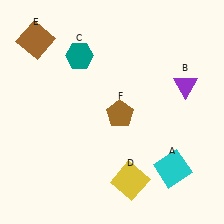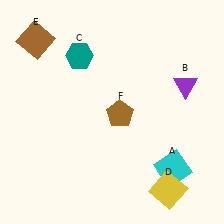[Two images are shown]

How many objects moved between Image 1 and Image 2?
1 object moved between the two images.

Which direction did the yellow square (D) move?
The yellow square (D) moved right.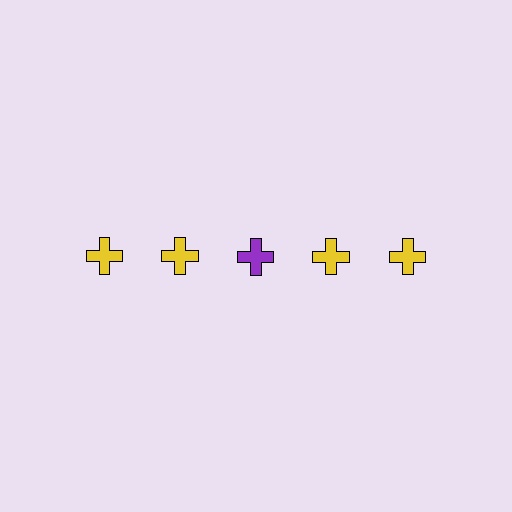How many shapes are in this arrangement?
There are 5 shapes arranged in a grid pattern.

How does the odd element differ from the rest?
It has a different color: purple instead of yellow.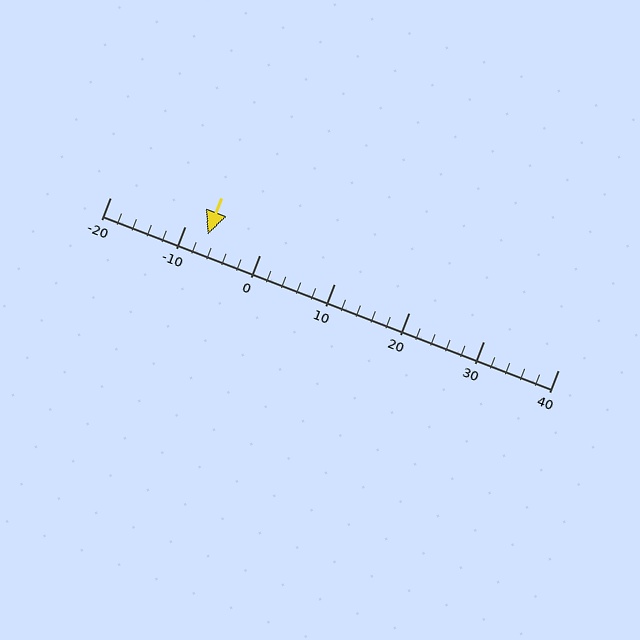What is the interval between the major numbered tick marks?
The major tick marks are spaced 10 units apart.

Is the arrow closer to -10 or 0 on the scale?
The arrow is closer to -10.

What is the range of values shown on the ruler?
The ruler shows values from -20 to 40.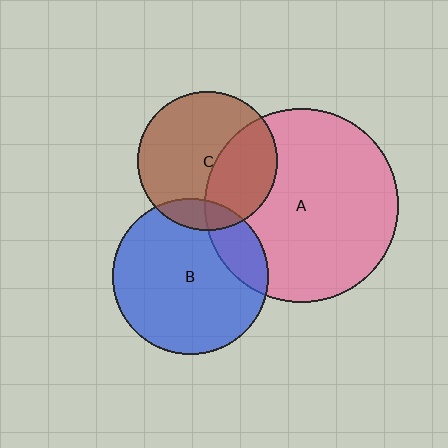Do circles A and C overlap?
Yes.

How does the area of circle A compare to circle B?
Approximately 1.5 times.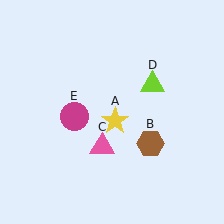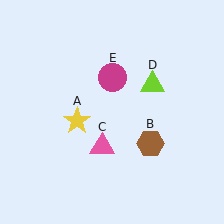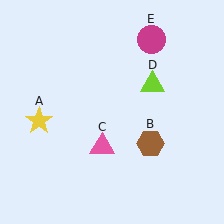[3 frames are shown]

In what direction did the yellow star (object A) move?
The yellow star (object A) moved left.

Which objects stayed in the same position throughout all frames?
Brown hexagon (object B) and pink triangle (object C) and lime triangle (object D) remained stationary.